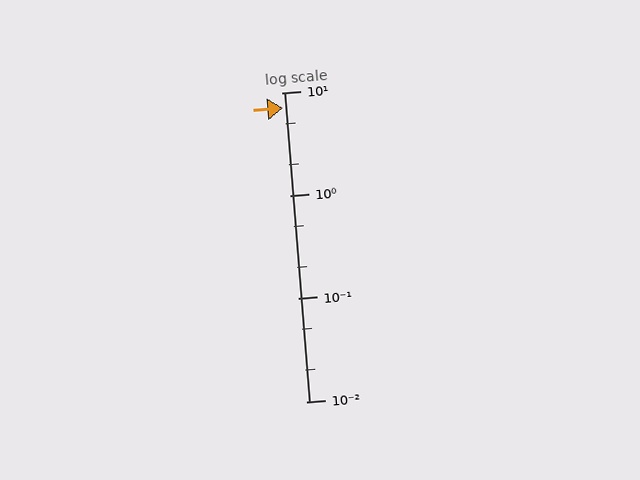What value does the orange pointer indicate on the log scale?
The pointer indicates approximately 7.1.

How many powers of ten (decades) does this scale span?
The scale spans 3 decades, from 0.01 to 10.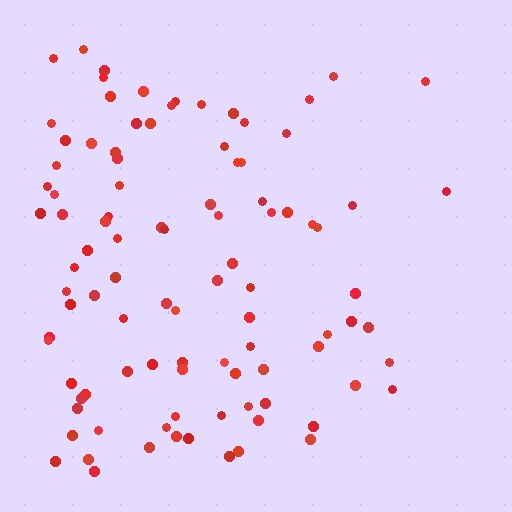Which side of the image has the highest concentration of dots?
The left.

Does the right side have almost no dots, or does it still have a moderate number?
Still a moderate number, just noticeably fewer than the left.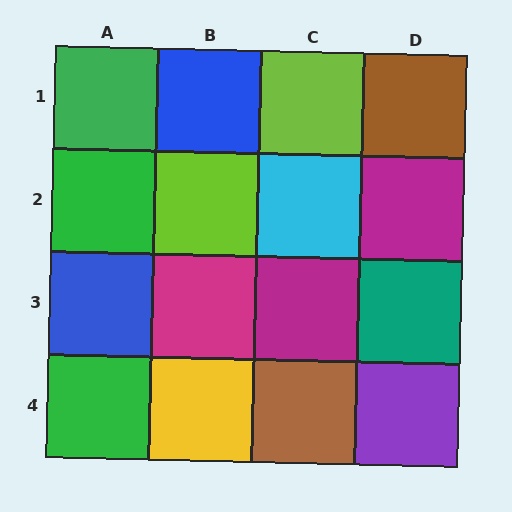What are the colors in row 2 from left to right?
Green, lime, cyan, magenta.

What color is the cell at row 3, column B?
Magenta.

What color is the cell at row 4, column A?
Green.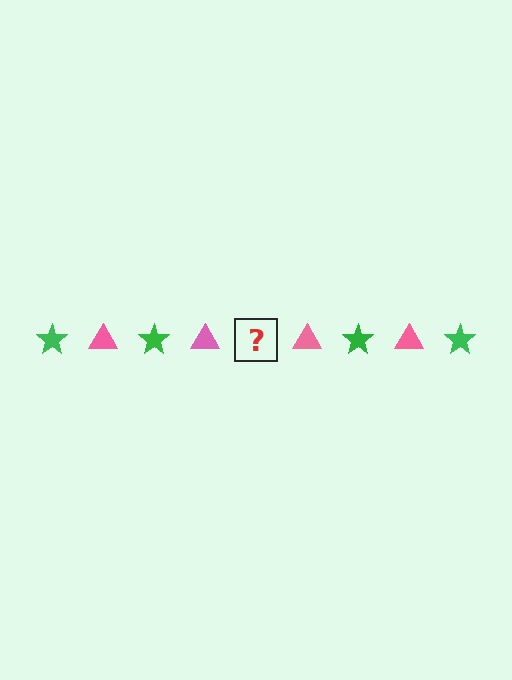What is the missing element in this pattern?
The missing element is a green star.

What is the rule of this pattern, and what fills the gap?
The rule is that the pattern alternates between green star and pink triangle. The gap should be filled with a green star.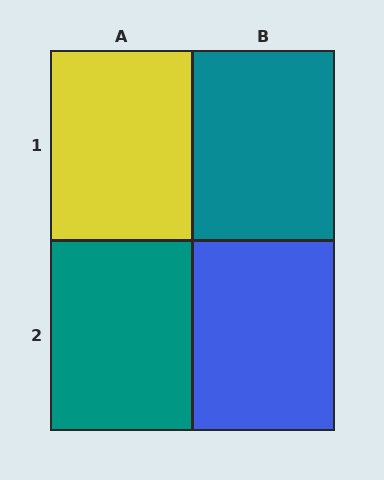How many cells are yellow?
1 cell is yellow.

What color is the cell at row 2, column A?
Teal.